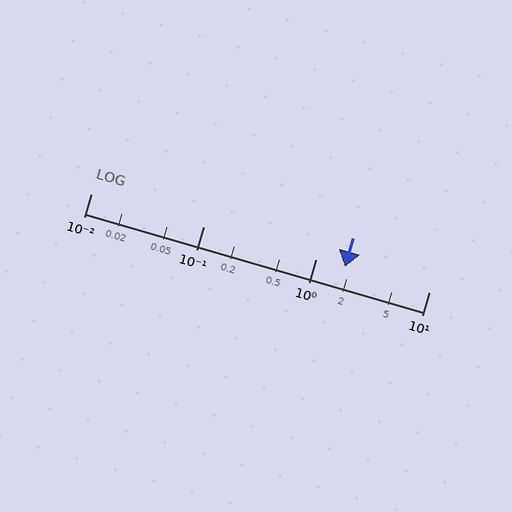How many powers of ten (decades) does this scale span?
The scale spans 3 decades, from 0.01 to 10.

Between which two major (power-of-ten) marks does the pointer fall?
The pointer is between 1 and 10.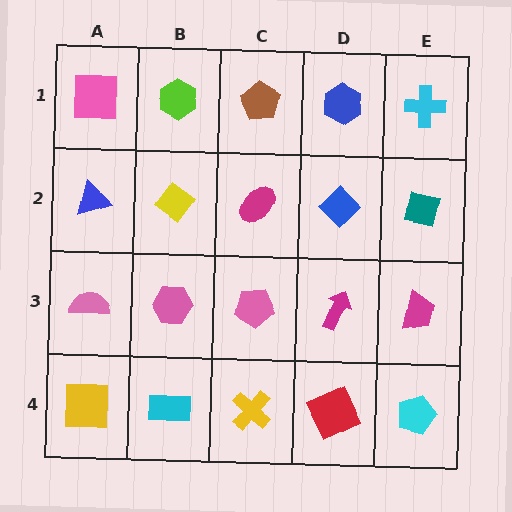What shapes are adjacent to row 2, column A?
A pink square (row 1, column A), a pink semicircle (row 3, column A), a yellow diamond (row 2, column B).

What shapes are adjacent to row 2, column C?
A brown pentagon (row 1, column C), a pink pentagon (row 3, column C), a yellow diamond (row 2, column B), a blue diamond (row 2, column D).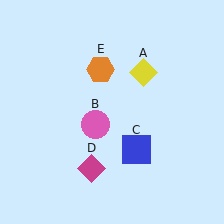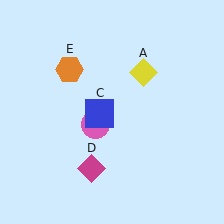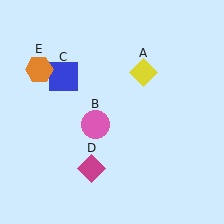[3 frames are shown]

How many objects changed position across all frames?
2 objects changed position: blue square (object C), orange hexagon (object E).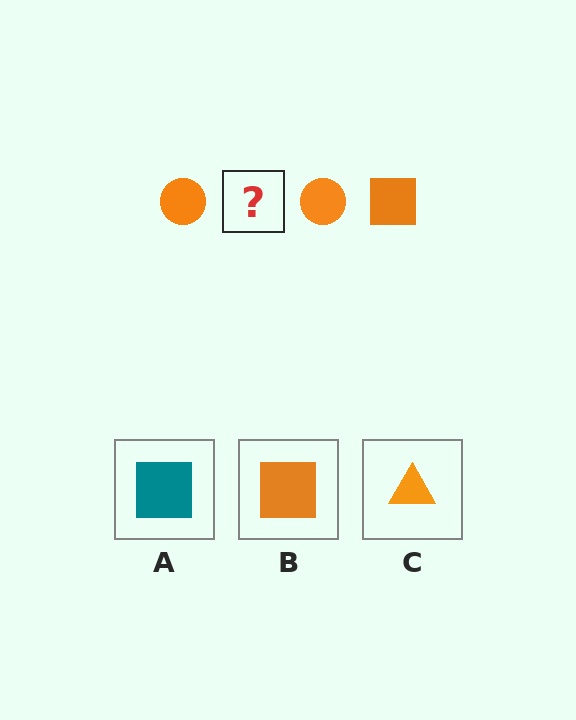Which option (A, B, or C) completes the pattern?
B.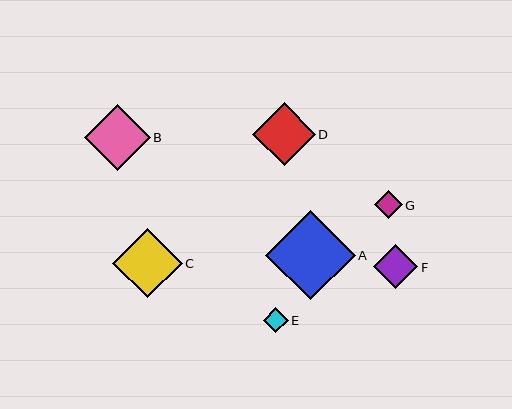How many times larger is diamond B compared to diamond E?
Diamond B is approximately 2.6 times the size of diamond E.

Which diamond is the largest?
Diamond A is the largest with a size of approximately 90 pixels.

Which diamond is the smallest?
Diamond E is the smallest with a size of approximately 25 pixels.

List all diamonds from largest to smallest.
From largest to smallest: A, C, B, D, F, G, E.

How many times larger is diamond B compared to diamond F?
Diamond B is approximately 1.5 times the size of diamond F.